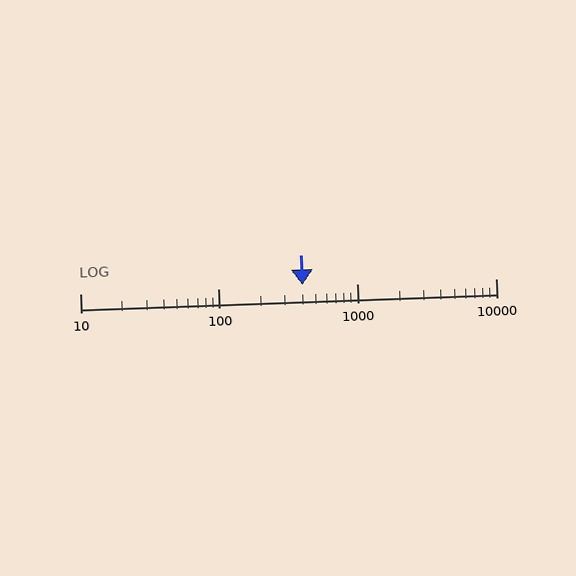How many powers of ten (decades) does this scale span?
The scale spans 3 decades, from 10 to 10000.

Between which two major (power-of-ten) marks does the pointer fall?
The pointer is between 100 and 1000.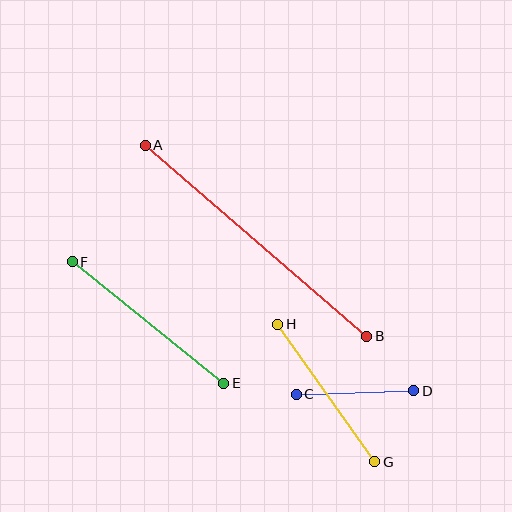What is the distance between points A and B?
The distance is approximately 292 pixels.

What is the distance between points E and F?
The distance is approximately 194 pixels.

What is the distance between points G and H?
The distance is approximately 169 pixels.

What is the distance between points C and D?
The distance is approximately 117 pixels.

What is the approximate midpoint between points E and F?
The midpoint is at approximately (148, 323) pixels.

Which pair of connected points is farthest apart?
Points A and B are farthest apart.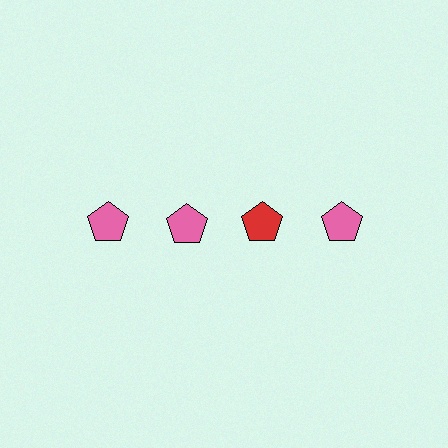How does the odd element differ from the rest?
It has a different color: red instead of pink.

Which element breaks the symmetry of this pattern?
The red pentagon in the top row, center column breaks the symmetry. All other shapes are pink pentagons.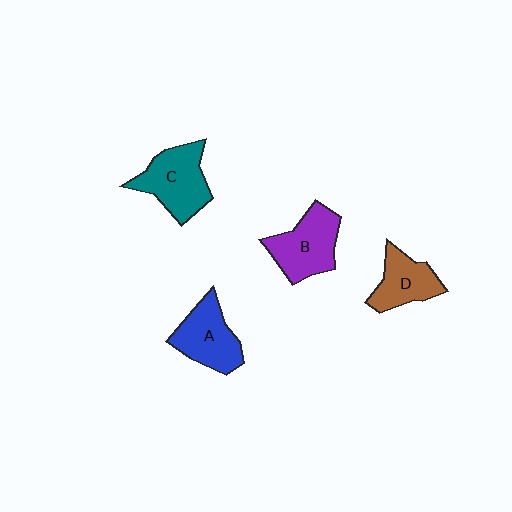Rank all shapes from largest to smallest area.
From largest to smallest: C (teal), B (purple), A (blue), D (brown).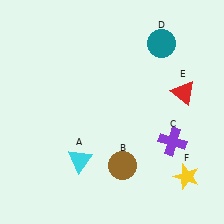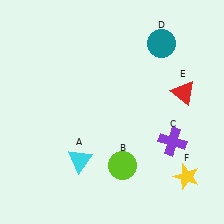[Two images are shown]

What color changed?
The circle (B) changed from brown in Image 1 to lime in Image 2.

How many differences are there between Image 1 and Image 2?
There is 1 difference between the two images.